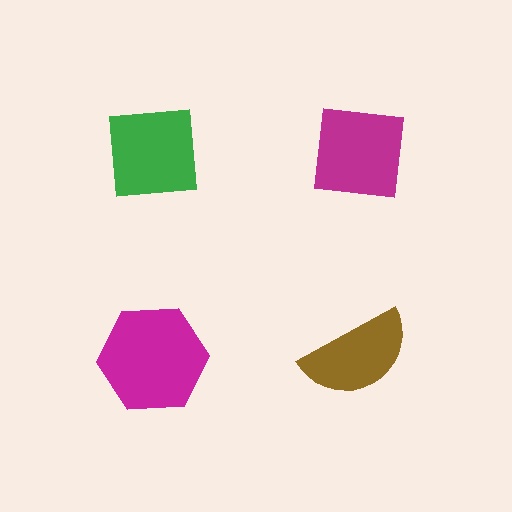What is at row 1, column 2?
A magenta square.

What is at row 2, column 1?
A magenta hexagon.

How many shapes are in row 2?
2 shapes.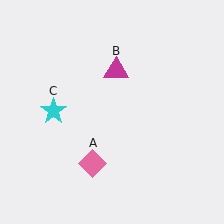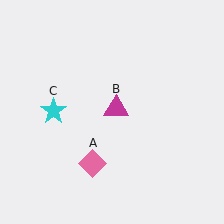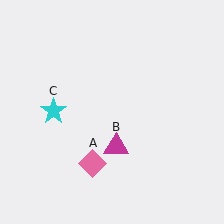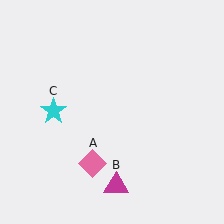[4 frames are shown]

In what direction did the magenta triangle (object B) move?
The magenta triangle (object B) moved down.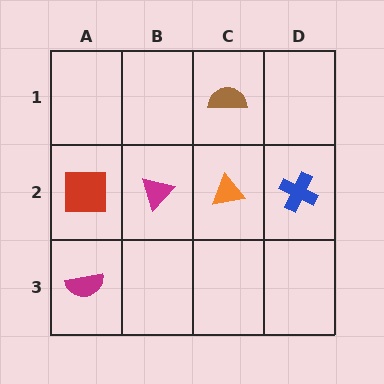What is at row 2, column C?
An orange triangle.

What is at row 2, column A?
A red square.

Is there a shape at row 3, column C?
No, that cell is empty.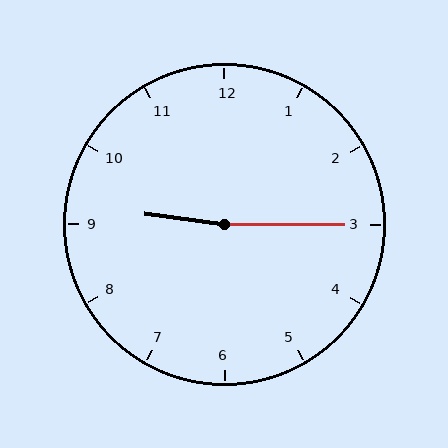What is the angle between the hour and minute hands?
Approximately 172 degrees.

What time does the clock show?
9:15.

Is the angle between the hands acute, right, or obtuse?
It is obtuse.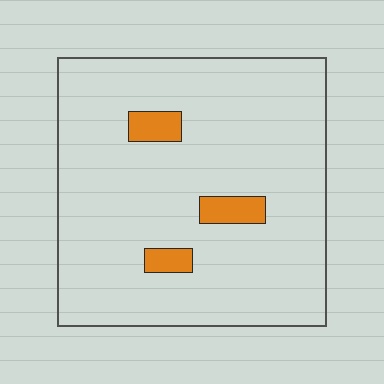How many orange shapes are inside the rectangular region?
3.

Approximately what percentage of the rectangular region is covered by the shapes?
Approximately 5%.